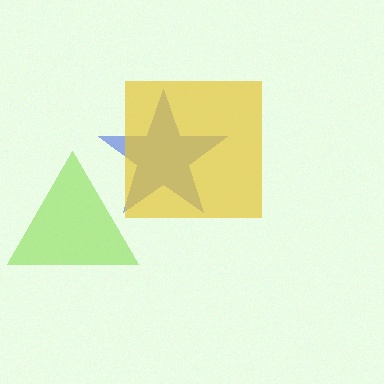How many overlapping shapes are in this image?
There are 3 overlapping shapes in the image.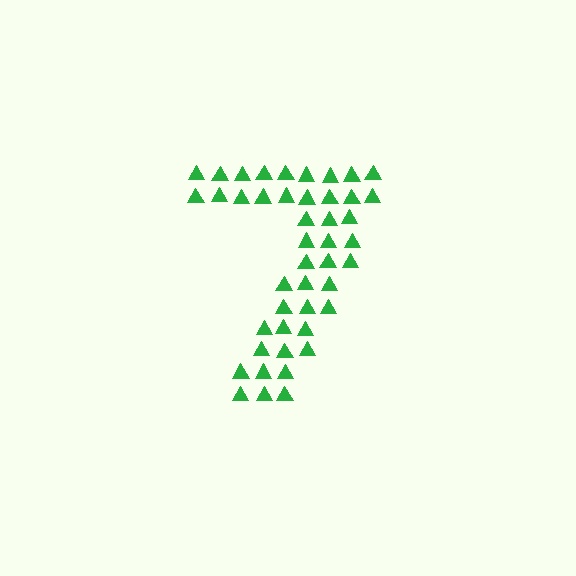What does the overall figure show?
The overall figure shows the digit 7.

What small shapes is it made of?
It is made of small triangles.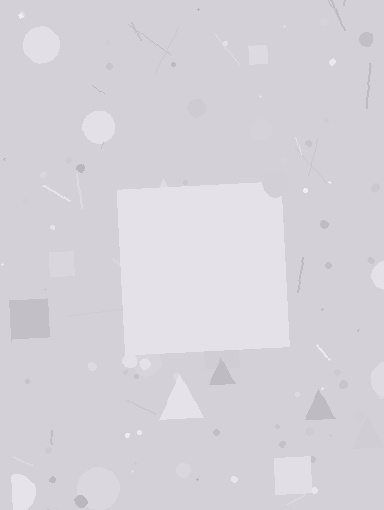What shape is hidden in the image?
A square is hidden in the image.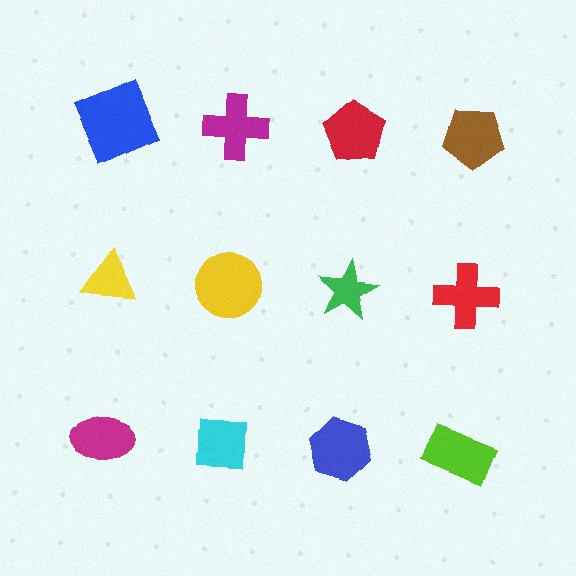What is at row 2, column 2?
A yellow circle.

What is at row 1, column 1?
A blue square.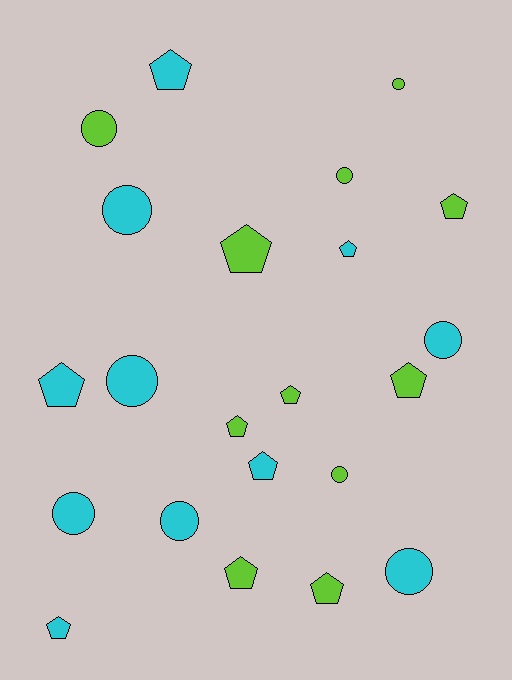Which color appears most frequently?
Cyan, with 11 objects.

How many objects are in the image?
There are 22 objects.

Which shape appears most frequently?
Pentagon, with 12 objects.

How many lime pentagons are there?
There are 7 lime pentagons.